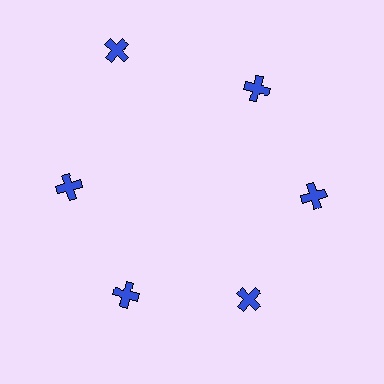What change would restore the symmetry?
The symmetry would be restored by moving it inward, back onto the ring so that all 6 crosses sit at equal angles and equal distance from the center.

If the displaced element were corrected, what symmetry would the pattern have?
It would have 6-fold rotational symmetry — the pattern would map onto itself every 60 degrees.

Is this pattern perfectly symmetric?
No. The 6 blue crosses are arranged in a ring, but one element near the 11 o'clock position is pushed outward from the center, breaking the 6-fold rotational symmetry.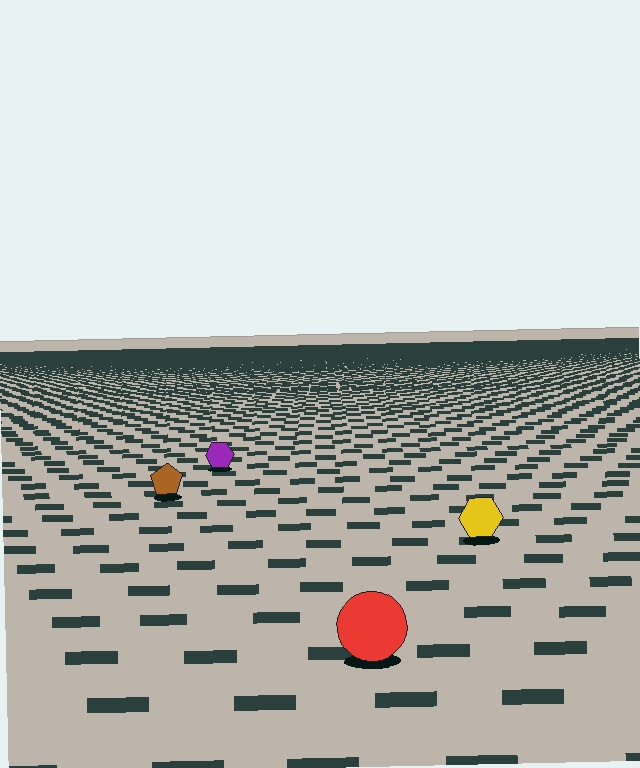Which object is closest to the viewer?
The red circle is closest. The texture marks near it are larger and more spread out.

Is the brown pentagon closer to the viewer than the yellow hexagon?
No. The yellow hexagon is closer — you can tell from the texture gradient: the ground texture is coarser near it.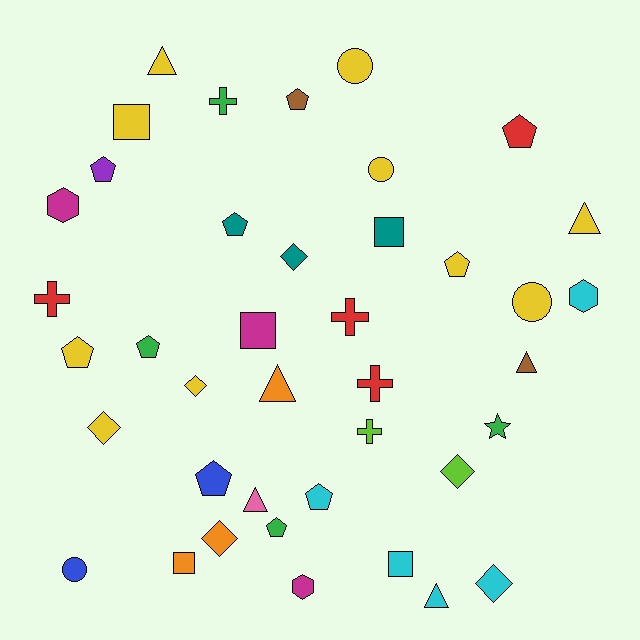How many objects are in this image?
There are 40 objects.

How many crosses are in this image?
There are 5 crosses.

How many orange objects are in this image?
There are 3 orange objects.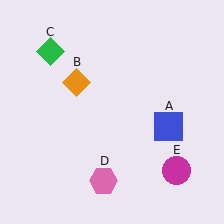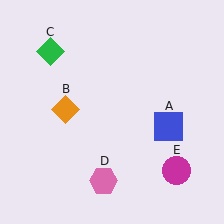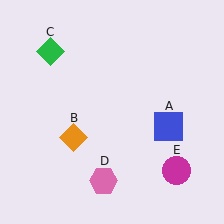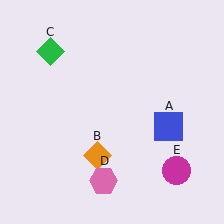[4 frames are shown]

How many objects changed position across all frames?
1 object changed position: orange diamond (object B).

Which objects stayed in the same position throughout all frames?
Blue square (object A) and green diamond (object C) and pink hexagon (object D) and magenta circle (object E) remained stationary.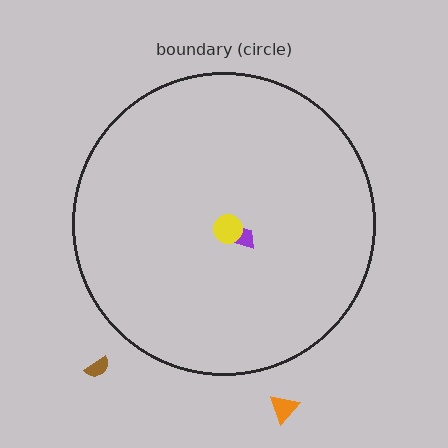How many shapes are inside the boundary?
2 inside, 2 outside.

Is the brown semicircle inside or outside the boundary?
Outside.